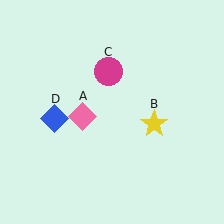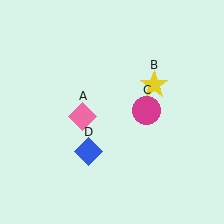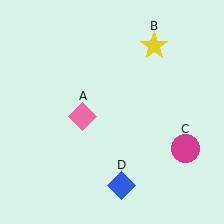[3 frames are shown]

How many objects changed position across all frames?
3 objects changed position: yellow star (object B), magenta circle (object C), blue diamond (object D).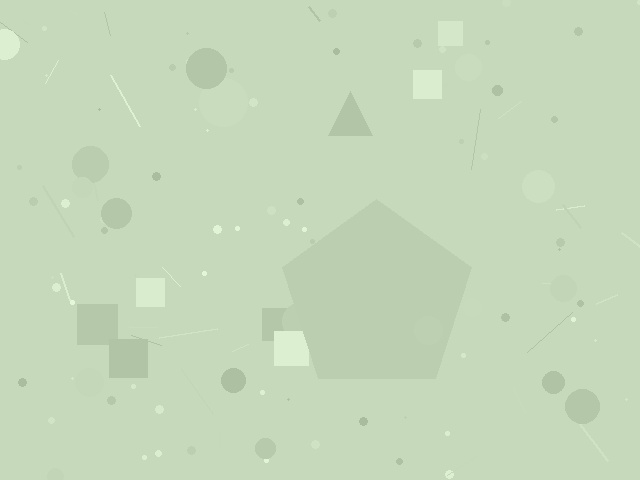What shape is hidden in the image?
A pentagon is hidden in the image.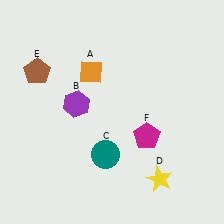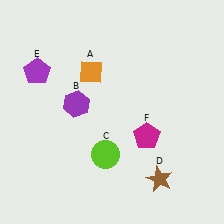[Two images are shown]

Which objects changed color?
C changed from teal to lime. D changed from yellow to brown. E changed from brown to purple.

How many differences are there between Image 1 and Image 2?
There are 3 differences between the two images.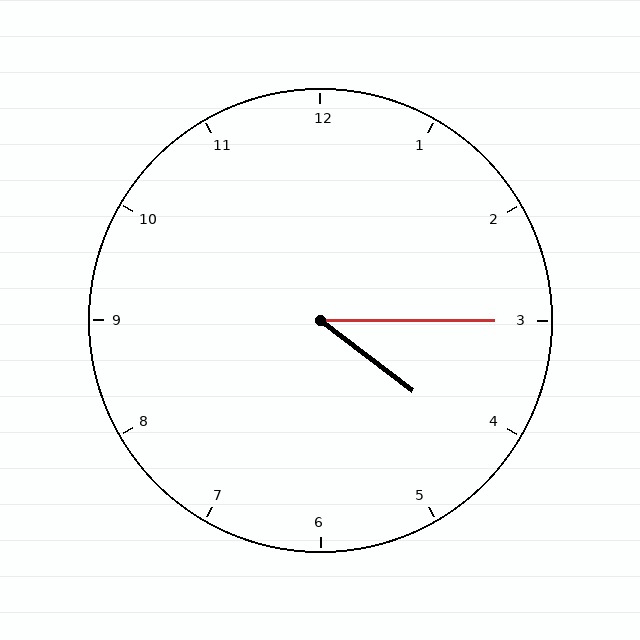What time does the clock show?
4:15.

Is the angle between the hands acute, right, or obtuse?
It is acute.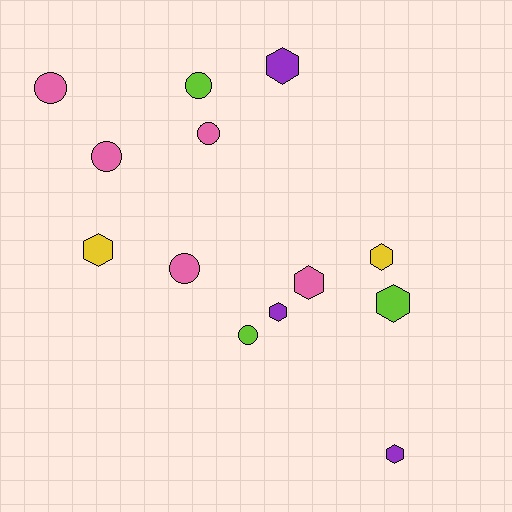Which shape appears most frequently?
Hexagon, with 7 objects.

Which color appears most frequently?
Pink, with 5 objects.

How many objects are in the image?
There are 13 objects.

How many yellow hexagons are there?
There are 2 yellow hexagons.